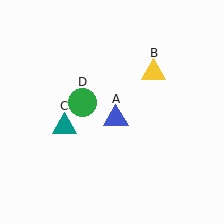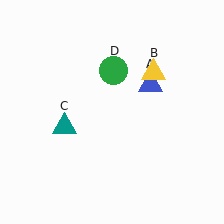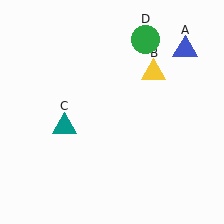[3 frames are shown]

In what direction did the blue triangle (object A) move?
The blue triangle (object A) moved up and to the right.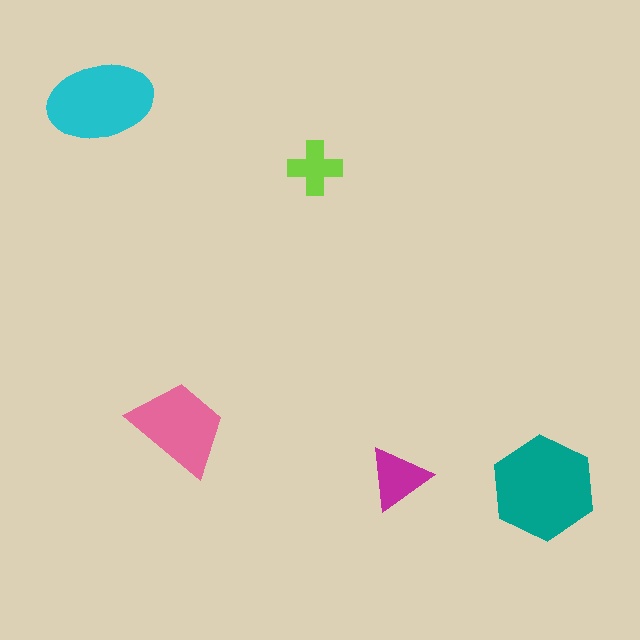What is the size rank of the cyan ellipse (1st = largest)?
2nd.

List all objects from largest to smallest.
The teal hexagon, the cyan ellipse, the pink trapezoid, the magenta triangle, the lime cross.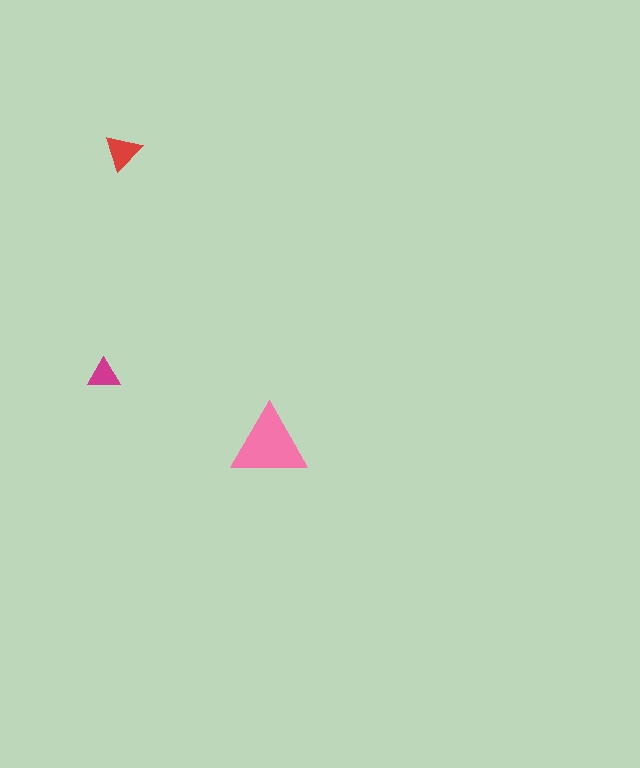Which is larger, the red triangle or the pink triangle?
The pink one.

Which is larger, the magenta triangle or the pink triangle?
The pink one.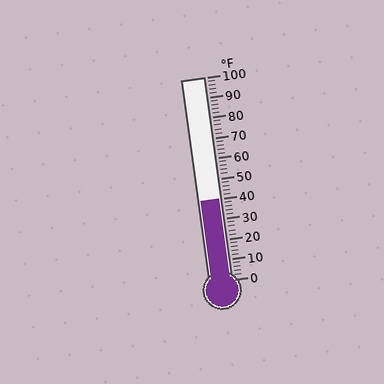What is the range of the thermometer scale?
The thermometer scale ranges from 0°F to 100°F.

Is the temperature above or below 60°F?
The temperature is below 60°F.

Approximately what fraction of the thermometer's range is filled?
The thermometer is filled to approximately 40% of its range.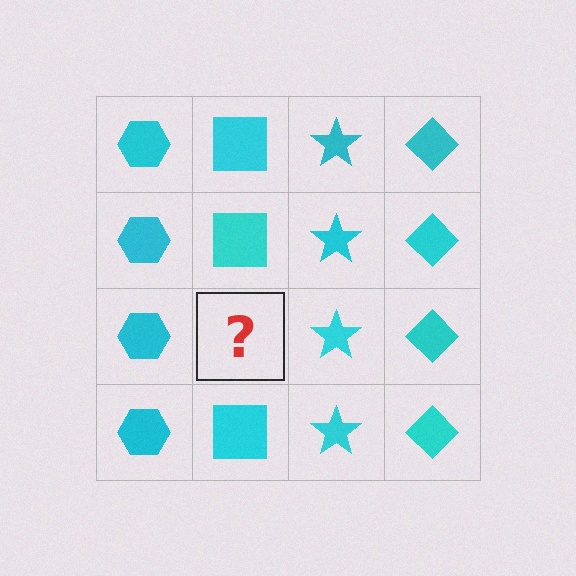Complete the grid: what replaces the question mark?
The question mark should be replaced with a cyan square.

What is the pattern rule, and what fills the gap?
The rule is that each column has a consistent shape. The gap should be filled with a cyan square.